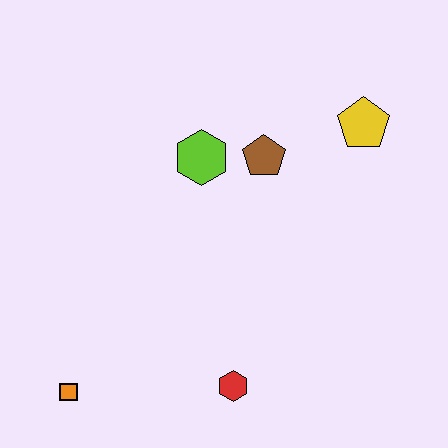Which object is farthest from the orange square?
The yellow pentagon is farthest from the orange square.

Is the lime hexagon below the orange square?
No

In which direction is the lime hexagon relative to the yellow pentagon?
The lime hexagon is to the left of the yellow pentagon.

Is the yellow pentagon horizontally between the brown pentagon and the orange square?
No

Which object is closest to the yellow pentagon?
The brown pentagon is closest to the yellow pentagon.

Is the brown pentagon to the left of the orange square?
No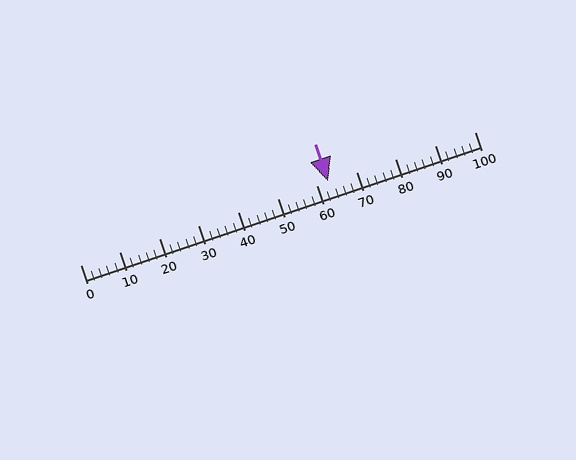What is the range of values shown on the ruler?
The ruler shows values from 0 to 100.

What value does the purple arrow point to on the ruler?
The purple arrow points to approximately 63.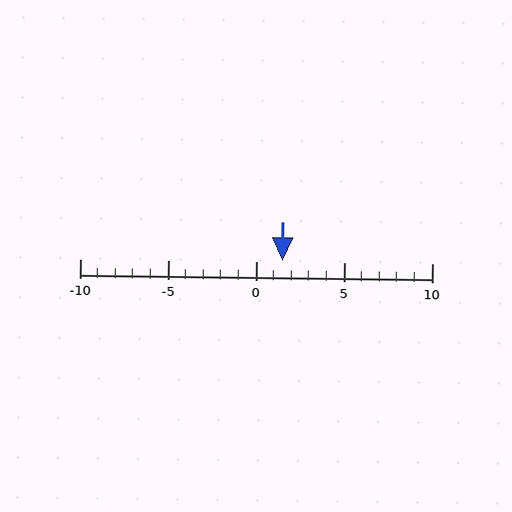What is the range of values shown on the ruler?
The ruler shows values from -10 to 10.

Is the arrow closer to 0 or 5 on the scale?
The arrow is closer to 0.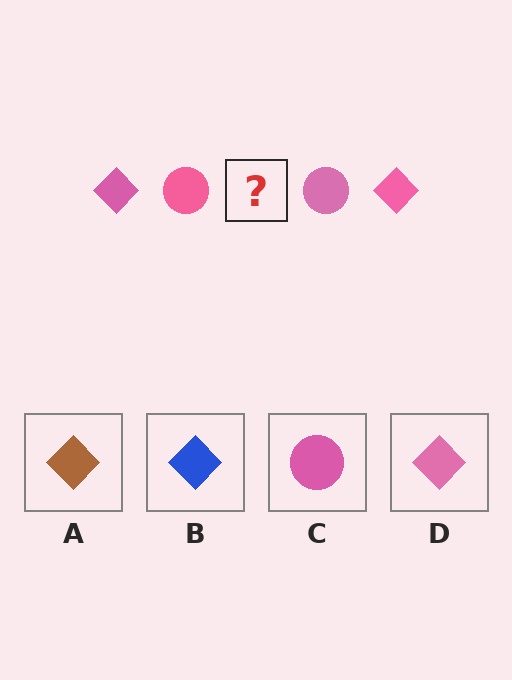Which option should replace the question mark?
Option D.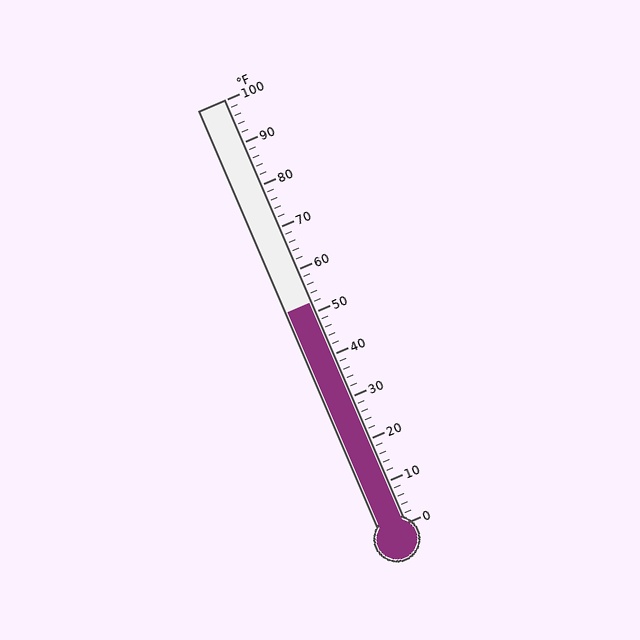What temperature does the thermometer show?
The thermometer shows approximately 52°F.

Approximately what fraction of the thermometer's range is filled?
The thermometer is filled to approximately 50% of its range.